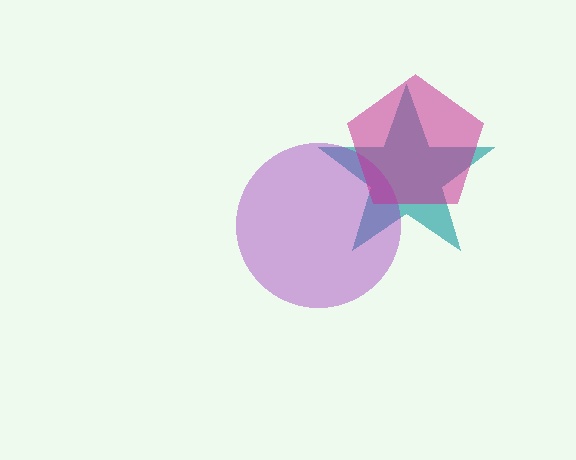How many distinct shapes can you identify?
There are 3 distinct shapes: a teal star, a purple circle, a magenta pentagon.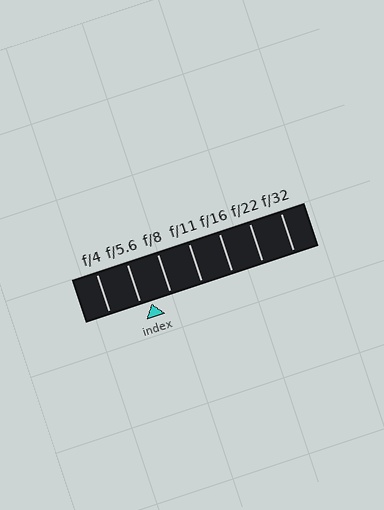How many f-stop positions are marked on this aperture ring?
There are 7 f-stop positions marked.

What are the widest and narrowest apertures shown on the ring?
The widest aperture shown is f/4 and the narrowest is f/32.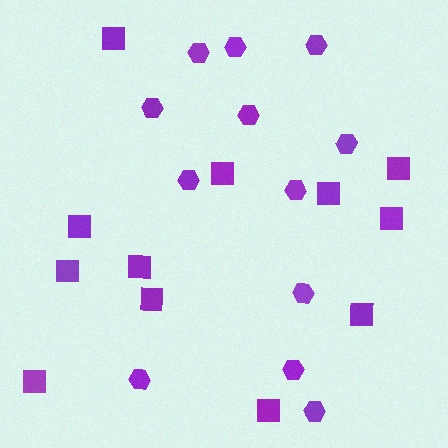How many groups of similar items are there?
There are 2 groups: one group of hexagons (12) and one group of squares (12).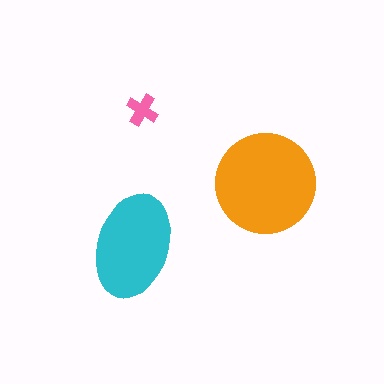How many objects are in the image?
There are 3 objects in the image.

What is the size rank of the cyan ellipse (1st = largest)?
2nd.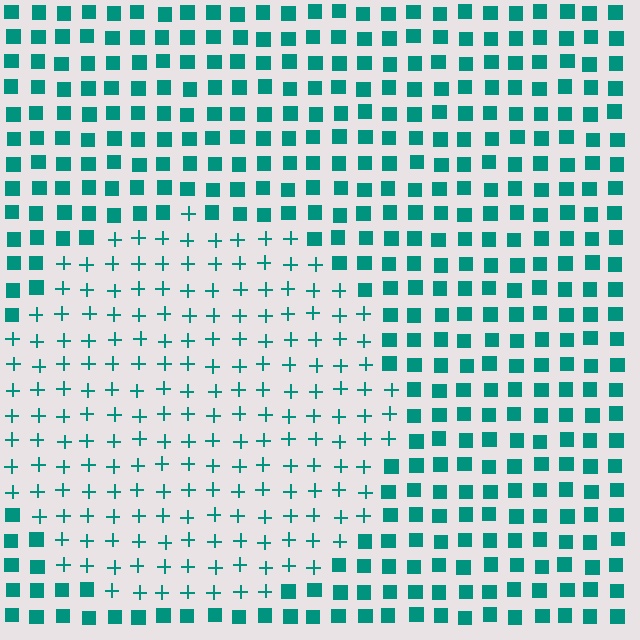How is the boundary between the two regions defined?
The boundary is defined by a change in element shape: plus signs inside vs. squares outside. All elements share the same color and spacing.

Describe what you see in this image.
The image is filled with small teal elements arranged in a uniform grid. A circle-shaped region contains plus signs, while the surrounding area contains squares. The boundary is defined purely by the change in element shape.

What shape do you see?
I see a circle.